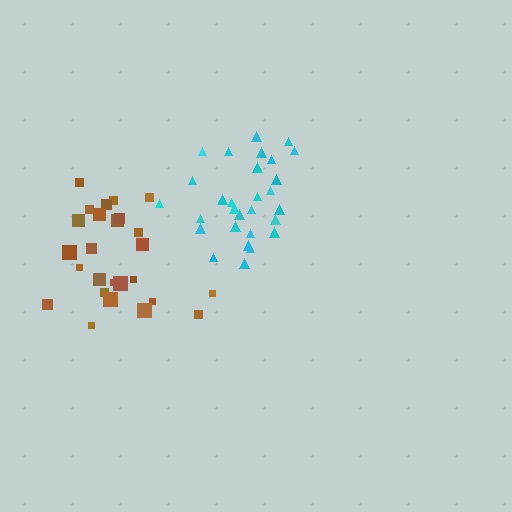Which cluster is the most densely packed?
Cyan.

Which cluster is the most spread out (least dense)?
Brown.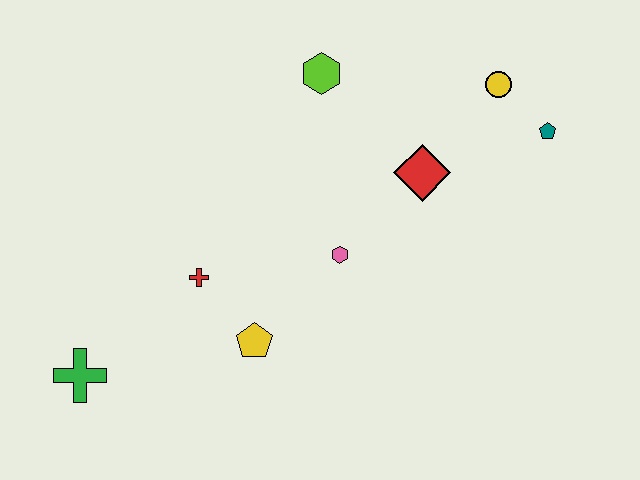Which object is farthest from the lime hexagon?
The green cross is farthest from the lime hexagon.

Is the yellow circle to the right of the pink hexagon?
Yes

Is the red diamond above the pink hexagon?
Yes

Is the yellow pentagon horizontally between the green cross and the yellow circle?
Yes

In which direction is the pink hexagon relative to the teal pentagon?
The pink hexagon is to the left of the teal pentagon.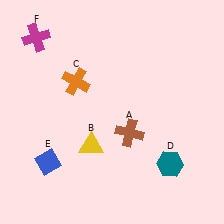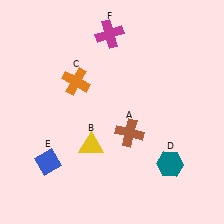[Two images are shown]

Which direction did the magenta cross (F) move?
The magenta cross (F) moved right.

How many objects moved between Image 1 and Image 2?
1 object moved between the two images.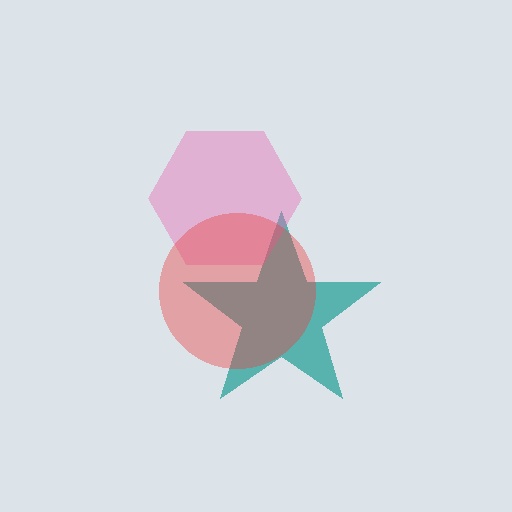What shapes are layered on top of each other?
The layered shapes are: a teal star, a pink hexagon, a red circle.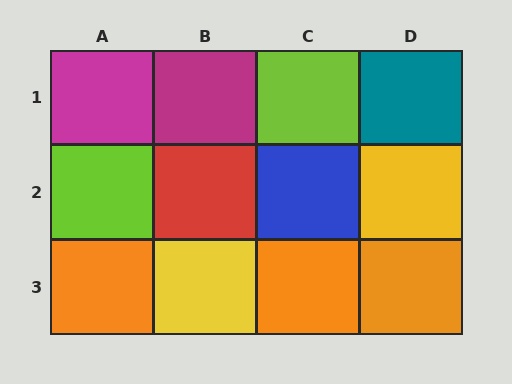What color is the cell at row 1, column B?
Magenta.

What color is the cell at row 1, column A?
Magenta.